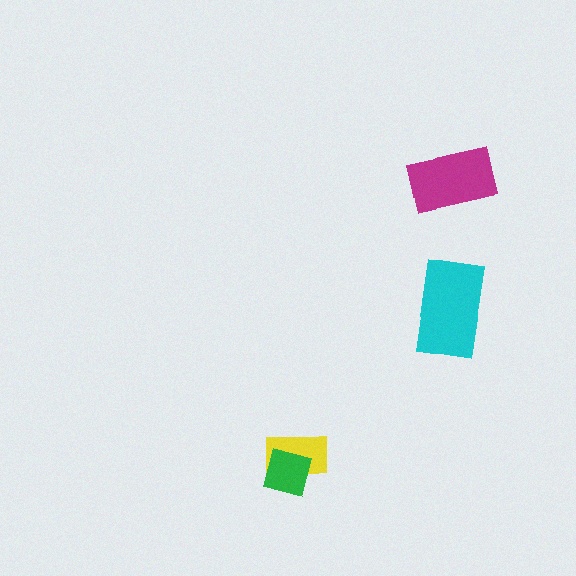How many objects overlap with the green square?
1 object overlaps with the green square.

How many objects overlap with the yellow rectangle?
1 object overlaps with the yellow rectangle.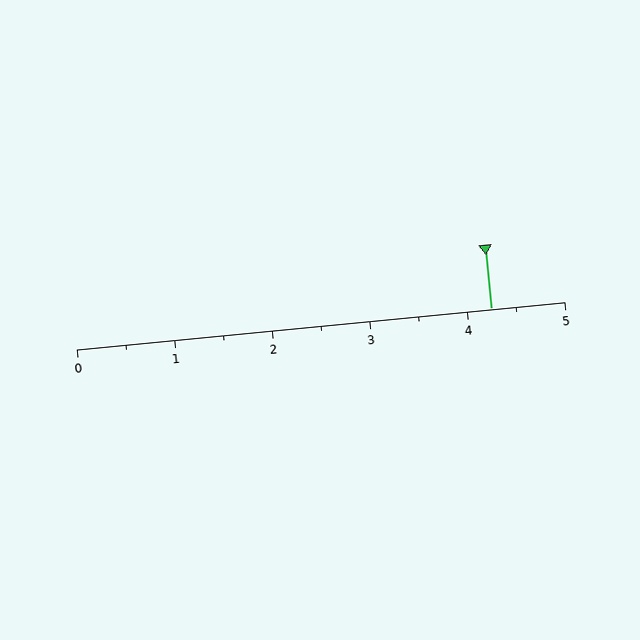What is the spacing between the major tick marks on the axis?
The major ticks are spaced 1 apart.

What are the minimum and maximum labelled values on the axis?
The axis runs from 0 to 5.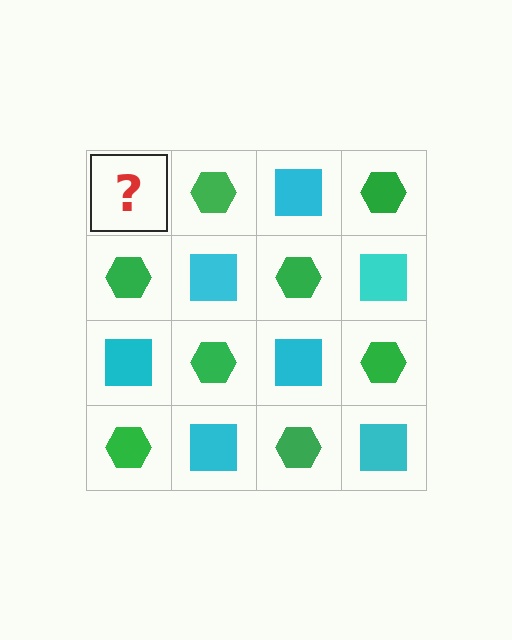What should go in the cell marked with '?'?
The missing cell should contain a cyan square.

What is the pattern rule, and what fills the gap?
The rule is that it alternates cyan square and green hexagon in a checkerboard pattern. The gap should be filled with a cyan square.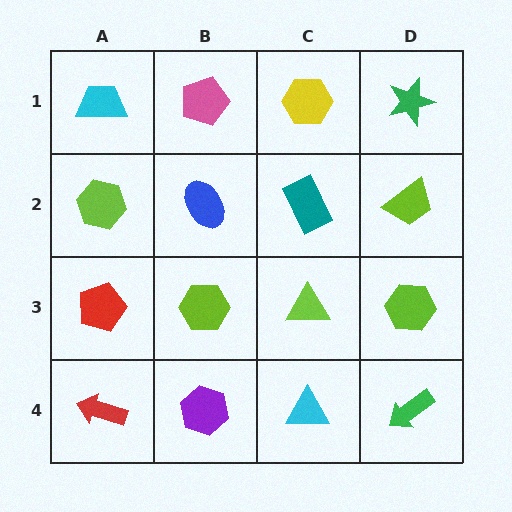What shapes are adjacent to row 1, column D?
A lime trapezoid (row 2, column D), a yellow hexagon (row 1, column C).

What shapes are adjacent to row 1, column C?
A teal rectangle (row 2, column C), a pink pentagon (row 1, column B), a green star (row 1, column D).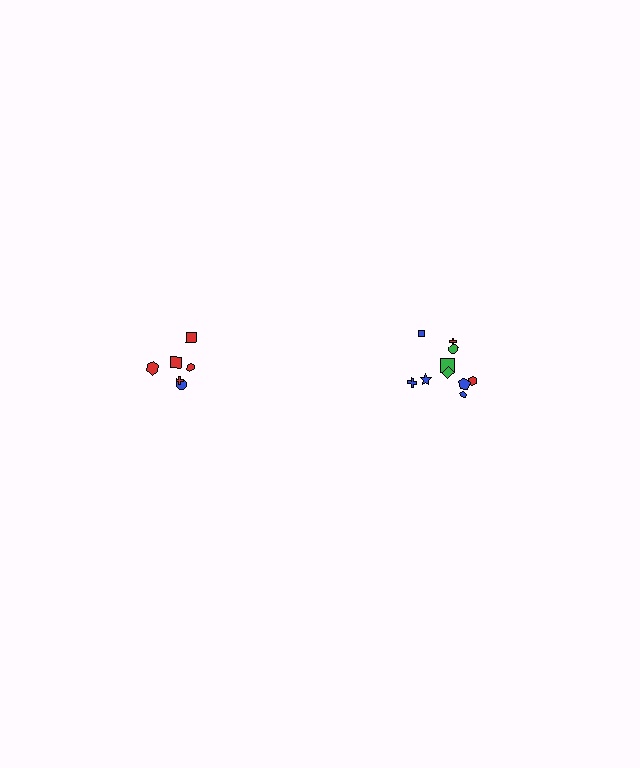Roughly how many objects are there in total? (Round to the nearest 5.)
Roughly 15 objects in total.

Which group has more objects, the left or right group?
The right group.